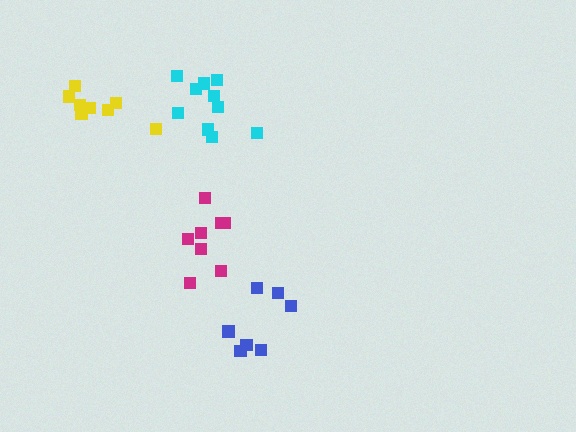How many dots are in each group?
Group 1: 8 dots, Group 2: 10 dots, Group 3: 8 dots, Group 4: 7 dots (33 total).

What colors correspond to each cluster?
The clusters are colored: yellow, cyan, magenta, blue.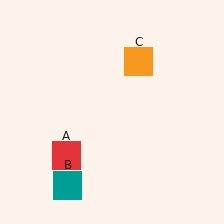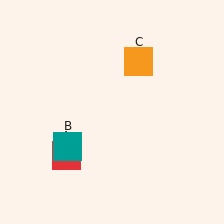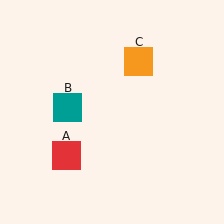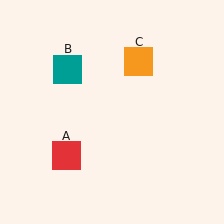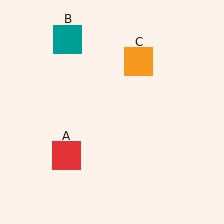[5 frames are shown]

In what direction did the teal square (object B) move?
The teal square (object B) moved up.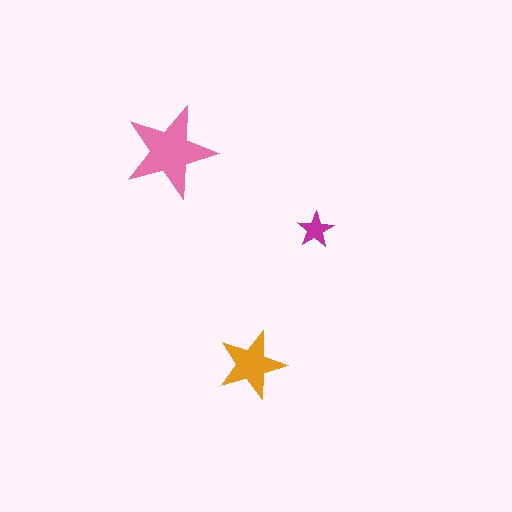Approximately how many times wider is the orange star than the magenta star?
About 2 times wider.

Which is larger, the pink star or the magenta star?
The pink one.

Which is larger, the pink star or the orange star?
The pink one.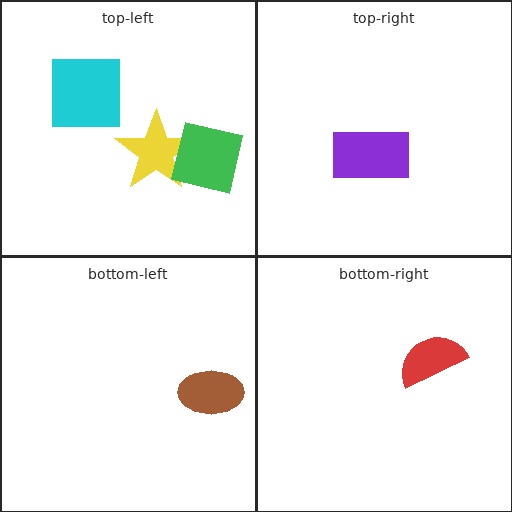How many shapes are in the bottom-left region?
1.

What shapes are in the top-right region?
The purple rectangle.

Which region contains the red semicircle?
The bottom-right region.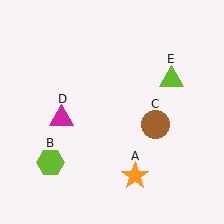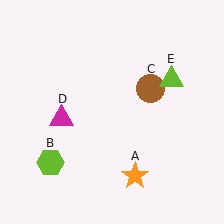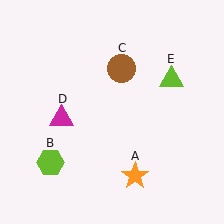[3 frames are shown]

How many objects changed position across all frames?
1 object changed position: brown circle (object C).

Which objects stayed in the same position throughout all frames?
Orange star (object A) and lime hexagon (object B) and magenta triangle (object D) and lime triangle (object E) remained stationary.